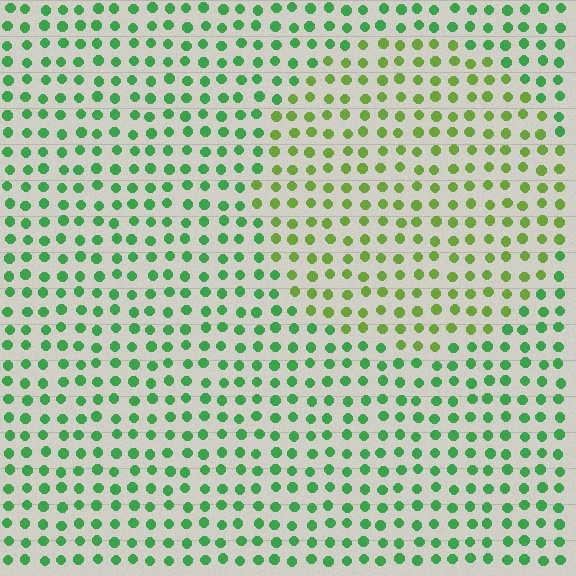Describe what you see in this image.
The image is filled with small green elements in a uniform arrangement. A circle-shaped region is visible where the elements are tinted to a slightly different hue, forming a subtle color boundary.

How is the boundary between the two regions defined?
The boundary is defined purely by a slight shift in hue (about 37 degrees). Spacing, size, and orientation are identical on both sides.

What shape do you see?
I see a circle.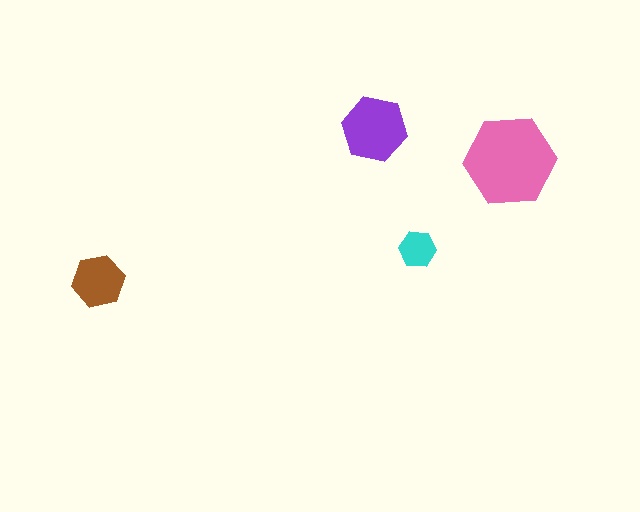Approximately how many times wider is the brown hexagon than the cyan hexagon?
About 1.5 times wider.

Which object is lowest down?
The brown hexagon is bottommost.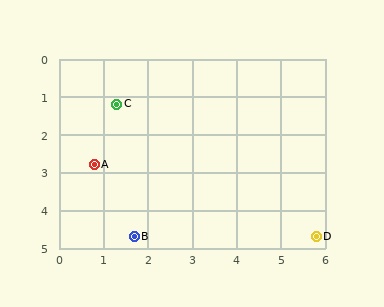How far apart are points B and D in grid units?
Points B and D are about 4.1 grid units apart.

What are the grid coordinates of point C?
Point C is at approximately (1.3, 1.2).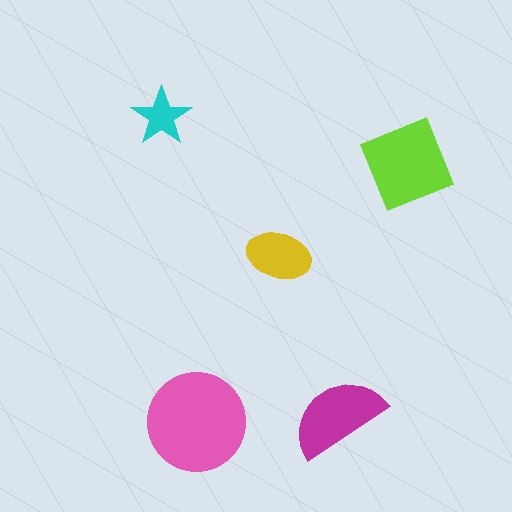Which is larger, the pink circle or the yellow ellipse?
The pink circle.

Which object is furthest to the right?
The lime diamond is rightmost.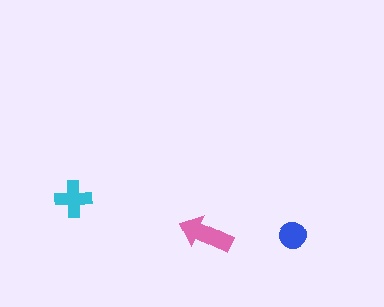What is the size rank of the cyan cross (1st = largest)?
2nd.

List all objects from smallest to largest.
The blue circle, the cyan cross, the pink arrow.